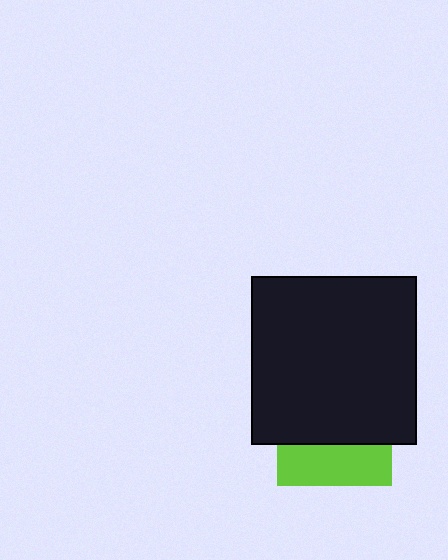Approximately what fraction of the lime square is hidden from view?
Roughly 65% of the lime square is hidden behind the black rectangle.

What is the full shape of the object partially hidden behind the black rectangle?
The partially hidden object is a lime square.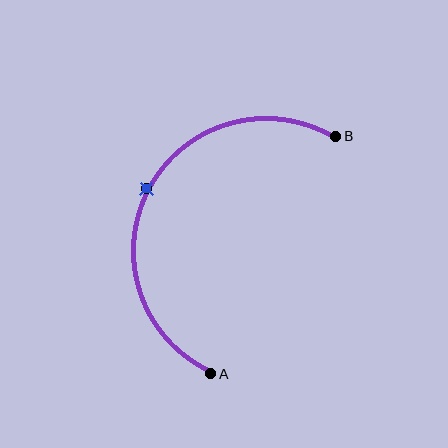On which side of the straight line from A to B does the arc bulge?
The arc bulges to the left of the straight line connecting A and B.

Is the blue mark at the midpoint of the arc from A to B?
Yes. The blue mark lies on the arc at equal arc-length from both A and B — it is the arc midpoint.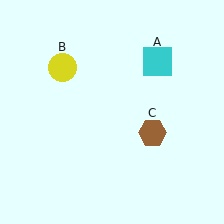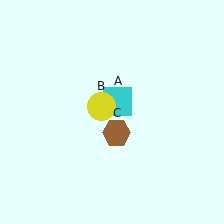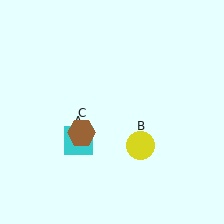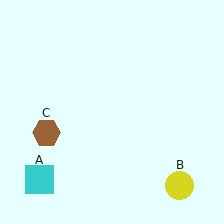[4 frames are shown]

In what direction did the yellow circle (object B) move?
The yellow circle (object B) moved down and to the right.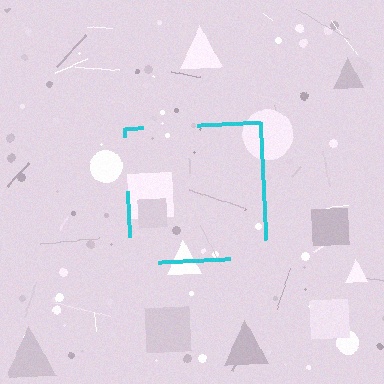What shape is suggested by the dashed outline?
The dashed outline suggests a square.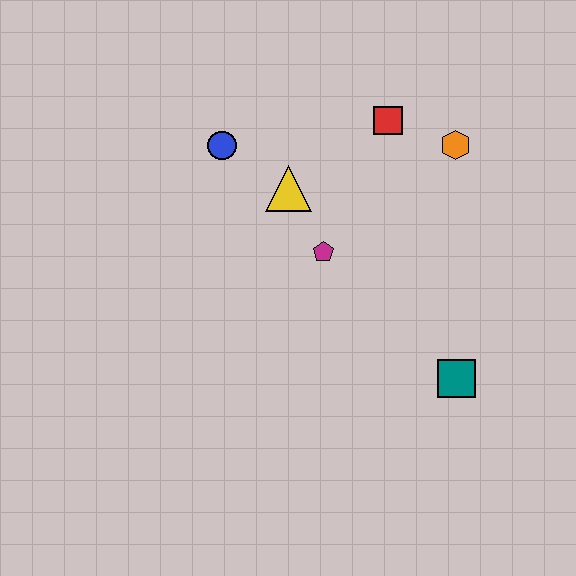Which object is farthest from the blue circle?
The teal square is farthest from the blue circle.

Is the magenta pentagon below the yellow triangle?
Yes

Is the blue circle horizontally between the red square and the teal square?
No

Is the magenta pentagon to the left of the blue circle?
No